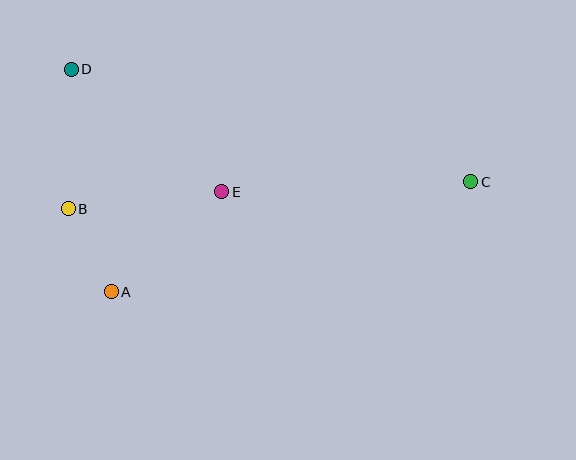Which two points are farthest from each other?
Points C and D are farthest from each other.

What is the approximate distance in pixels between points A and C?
The distance between A and C is approximately 376 pixels.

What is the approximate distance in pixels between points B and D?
The distance between B and D is approximately 140 pixels.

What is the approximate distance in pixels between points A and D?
The distance between A and D is approximately 226 pixels.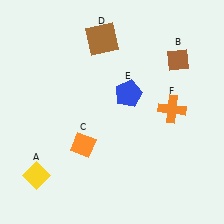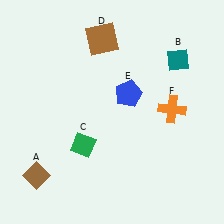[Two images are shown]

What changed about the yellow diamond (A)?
In Image 1, A is yellow. In Image 2, it changed to brown.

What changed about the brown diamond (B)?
In Image 1, B is brown. In Image 2, it changed to teal.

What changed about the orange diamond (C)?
In Image 1, C is orange. In Image 2, it changed to green.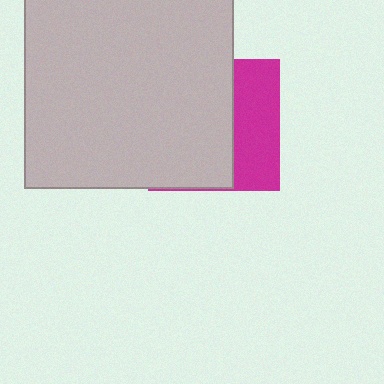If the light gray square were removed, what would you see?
You would see the complete magenta square.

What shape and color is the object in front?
The object in front is a light gray square.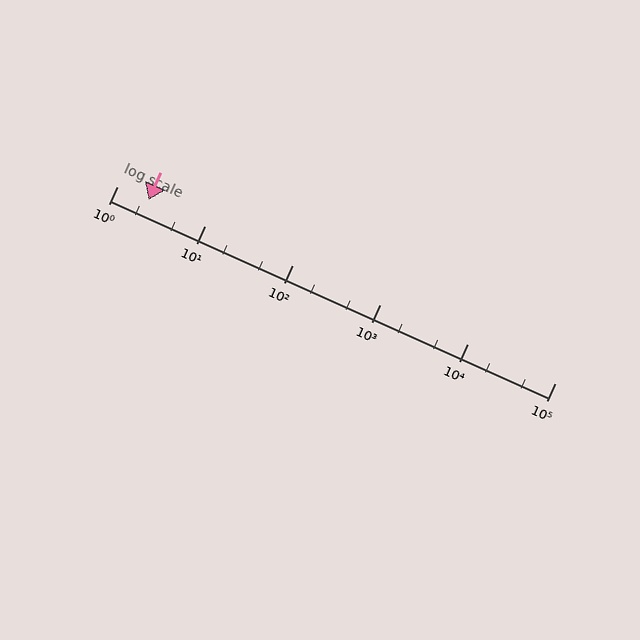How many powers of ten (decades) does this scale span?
The scale spans 5 decades, from 1 to 100000.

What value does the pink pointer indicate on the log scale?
The pointer indicates approximately 2.3.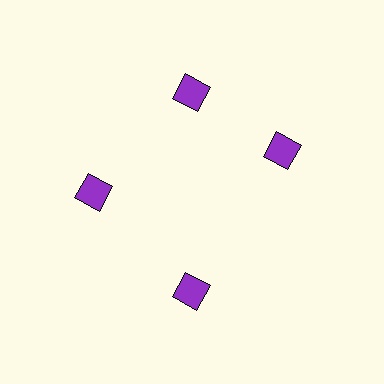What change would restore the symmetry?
The symmetry would be restored by rotating it back into even spacing with its neighbors so that all 4 squares sit at equal angles and equal distance from the center.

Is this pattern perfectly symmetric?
No. The 4 purple squares are arranged in a ring, but one element near the 3 o'clock position is rotated out of alignment along the ring, breaking the 4-fold rotational symmetry.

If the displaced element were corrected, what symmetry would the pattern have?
It would have 4-fold rotational symmetry — the pattern would map onto itself every 90 degrees.